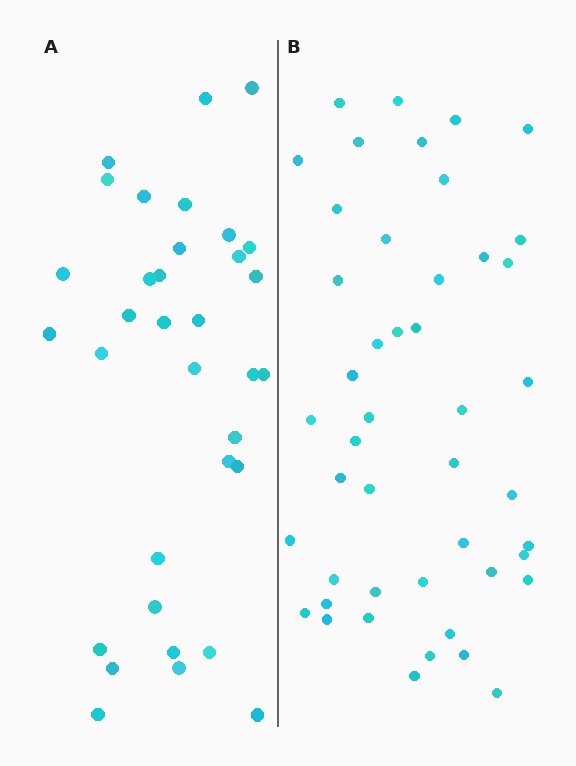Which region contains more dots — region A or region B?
Region B (the right region) has more dots.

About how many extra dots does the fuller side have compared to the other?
Region B has roughly 12 or so more dots than region A.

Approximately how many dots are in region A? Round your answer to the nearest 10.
About 30 dots. (The exact count is 34, which rounds to 30.)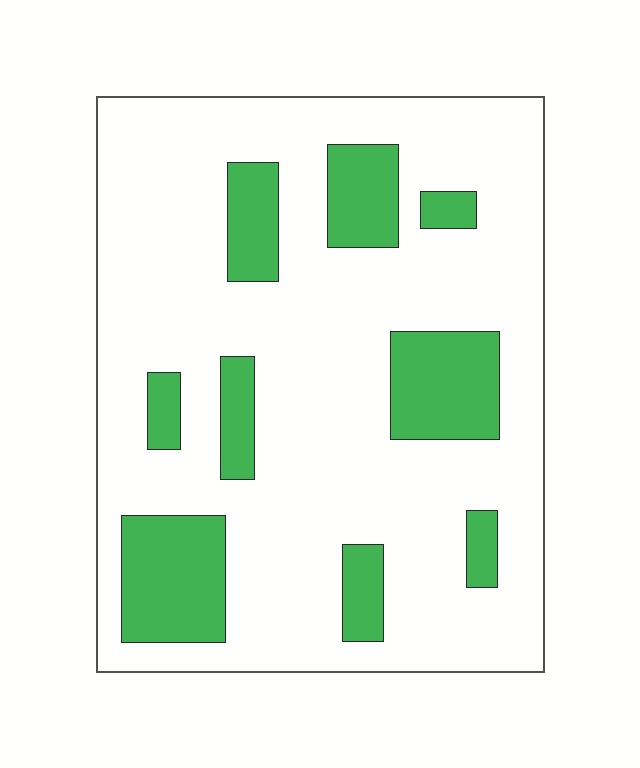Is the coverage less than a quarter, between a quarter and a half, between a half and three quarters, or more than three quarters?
Less than a quarter.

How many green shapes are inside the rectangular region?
9.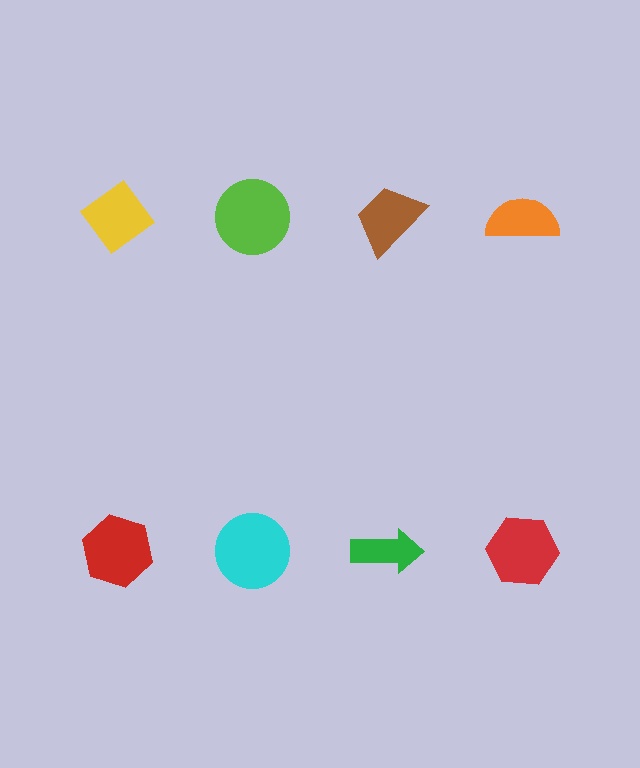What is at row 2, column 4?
A red hexagon.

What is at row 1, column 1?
A yellow diamond.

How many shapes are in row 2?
4 shapes.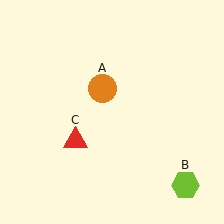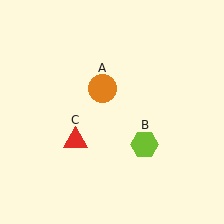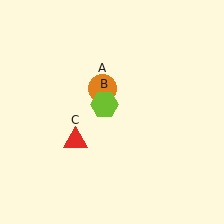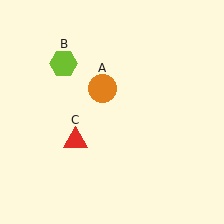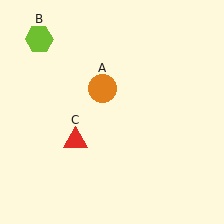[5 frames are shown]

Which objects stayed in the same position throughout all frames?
Orange circle (object A) and red triangle (object C) remained stationary.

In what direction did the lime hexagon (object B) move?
The lime hexagon (object B) moved up and to the left.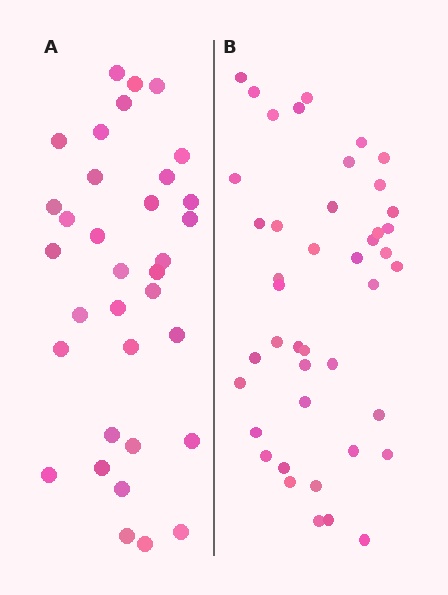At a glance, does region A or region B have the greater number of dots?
Region B (the right region) has more dots.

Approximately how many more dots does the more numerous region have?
Region B has roughly 8 or so more dots than region A.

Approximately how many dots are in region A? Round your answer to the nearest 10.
About 30 dots. (The exact count is 34, which rounds to 30.)